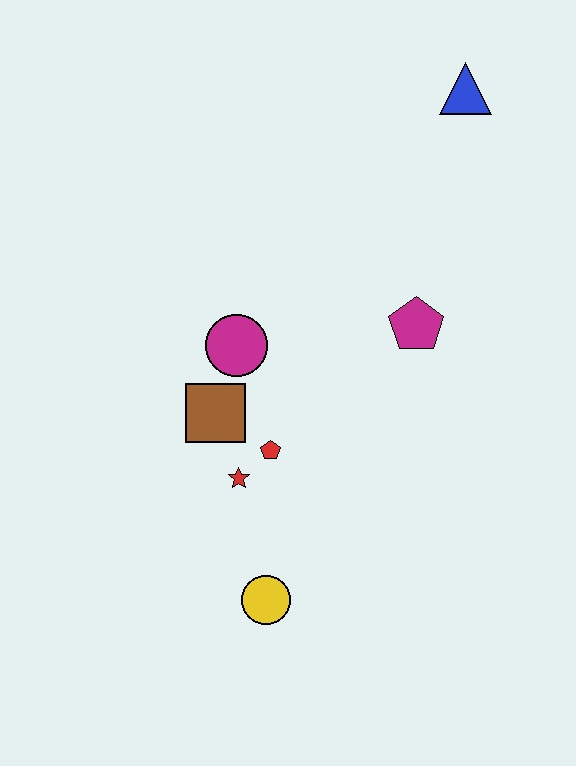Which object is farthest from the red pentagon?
The blue triangle is farthest from the red pentagon.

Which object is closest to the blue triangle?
The magenta pentagon is closest to the blue triangle.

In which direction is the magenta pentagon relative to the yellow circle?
The magenta pentagon is above the yellow circle.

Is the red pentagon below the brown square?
Yes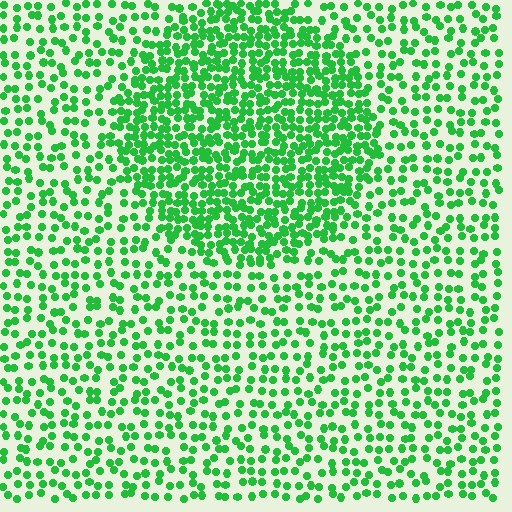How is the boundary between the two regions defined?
The boundary is defined by a change in element density (approximately 2.0x ratio). All elements are the same color, size, and shape.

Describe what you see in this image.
The image contains small green elements arranged at two different densities. A circle-shaped region is visible where the elements are more densely packed than the surrounding area.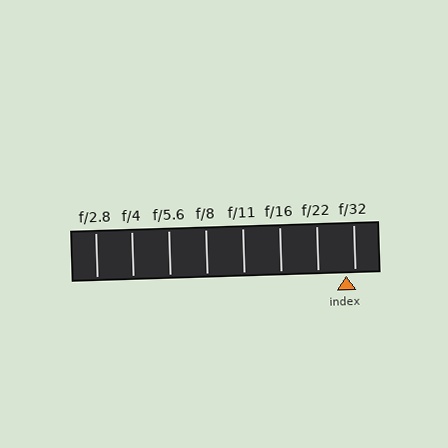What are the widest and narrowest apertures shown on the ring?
The widest aperture shown is f/2.8 and the narrowest is f/32.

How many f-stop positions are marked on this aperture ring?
There are 8 f-stop positions marked.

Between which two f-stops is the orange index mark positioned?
The index mark is between f/22 and f/32.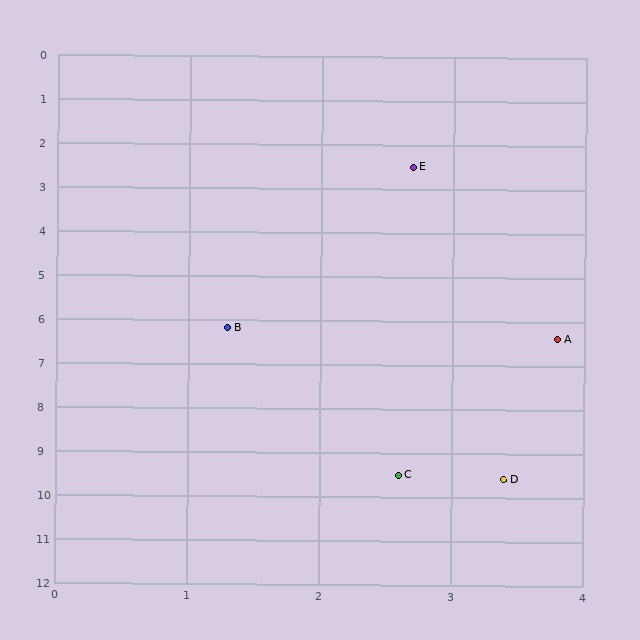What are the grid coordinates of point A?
Point A is at approximately (3.8, 6.4).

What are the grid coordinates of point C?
Point C is at approximately (2.6, 9.5).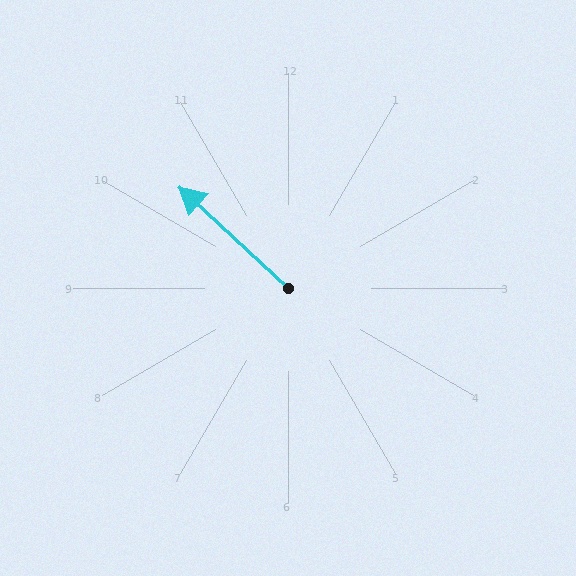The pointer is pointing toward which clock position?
Roughly 10 o'clock.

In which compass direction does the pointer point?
Northwest.